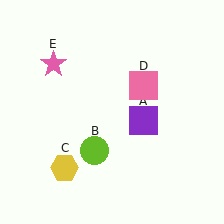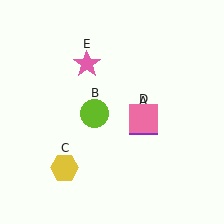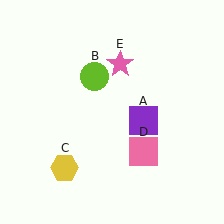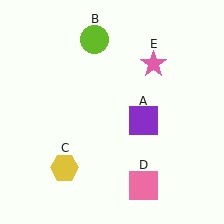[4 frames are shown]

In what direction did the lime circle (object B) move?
The lime circle (object B) moved up.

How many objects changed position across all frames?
3 objects changed position: lime circle (object B), pink square (object D), pink star (object E).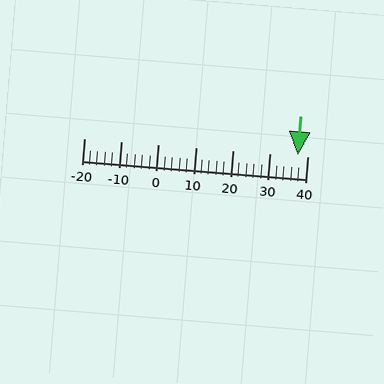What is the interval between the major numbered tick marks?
The major tick marks are spaced 10 units apart.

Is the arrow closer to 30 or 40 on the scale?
The arrow is closer to 40.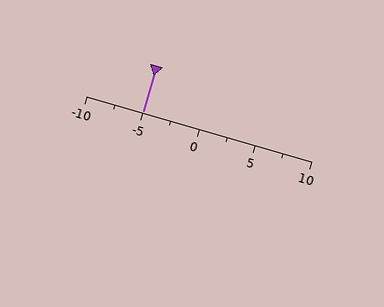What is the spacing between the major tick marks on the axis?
The major ticks are spaced 5 apart.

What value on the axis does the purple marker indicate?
The marker indicates approximately -5.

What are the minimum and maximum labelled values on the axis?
The axis runs from -10 to 10.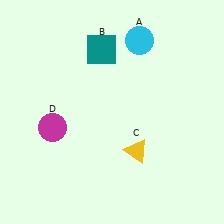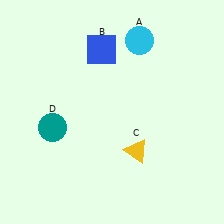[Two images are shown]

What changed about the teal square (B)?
In Image 1, B is teal. In Image 2, it changed to blue.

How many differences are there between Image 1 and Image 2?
There are 2 differences between the two images.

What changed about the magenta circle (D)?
In Image 1, D is magenta. In Image 2, it changed to teal.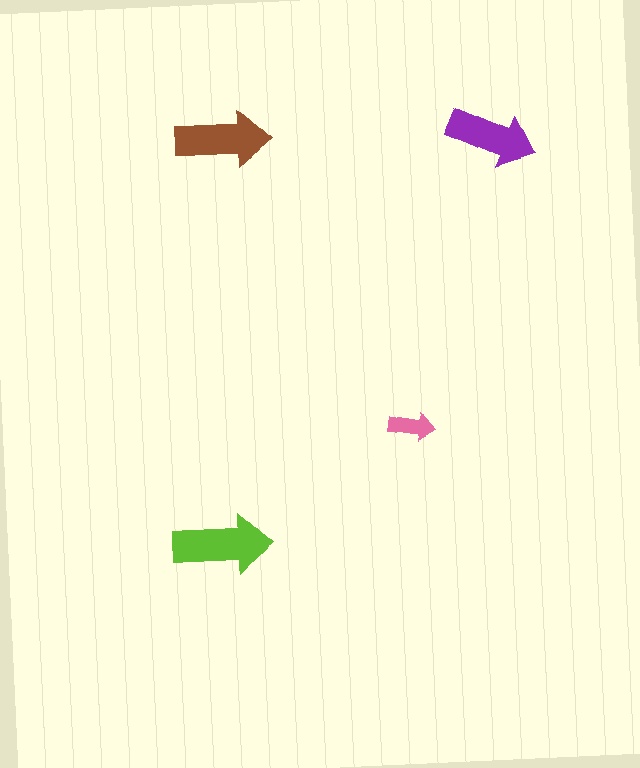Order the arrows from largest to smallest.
the lime one, the brown one, the purple one, the pink one.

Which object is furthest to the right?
The purple arrow is rightmost.